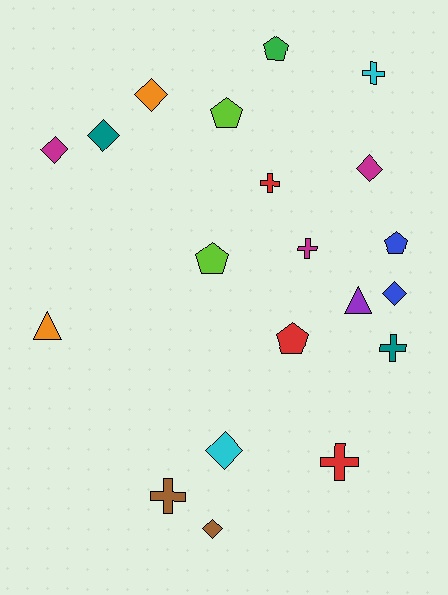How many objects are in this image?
There are 20 objects.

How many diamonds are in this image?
There are 7 diamonds.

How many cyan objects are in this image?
There are 2 cyan objects.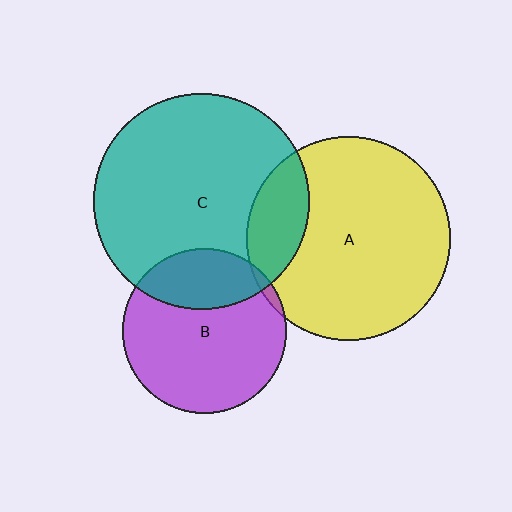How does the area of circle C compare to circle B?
Approximately 1.7 times.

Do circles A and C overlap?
Yes.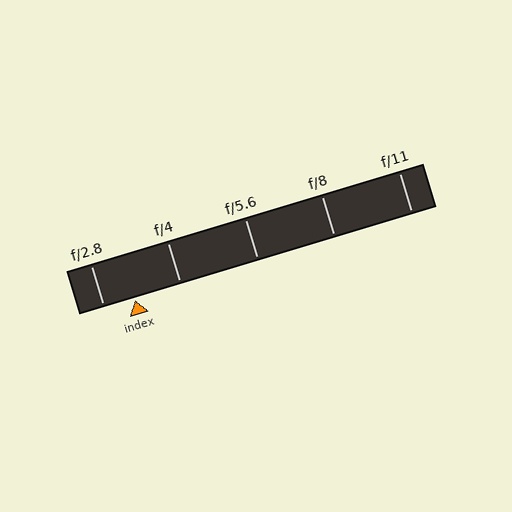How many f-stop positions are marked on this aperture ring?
There are 5 f-stop positions marked.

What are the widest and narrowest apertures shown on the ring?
The widest aperture shown is f/2.8 and the narrowest is f/11.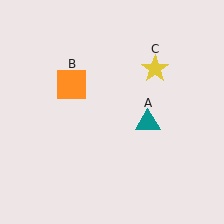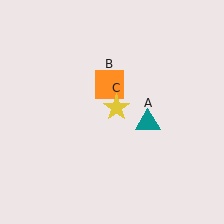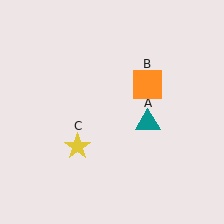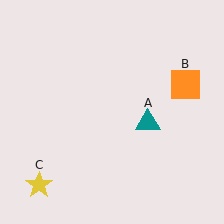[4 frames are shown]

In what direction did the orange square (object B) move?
The orange square (object B) moved right.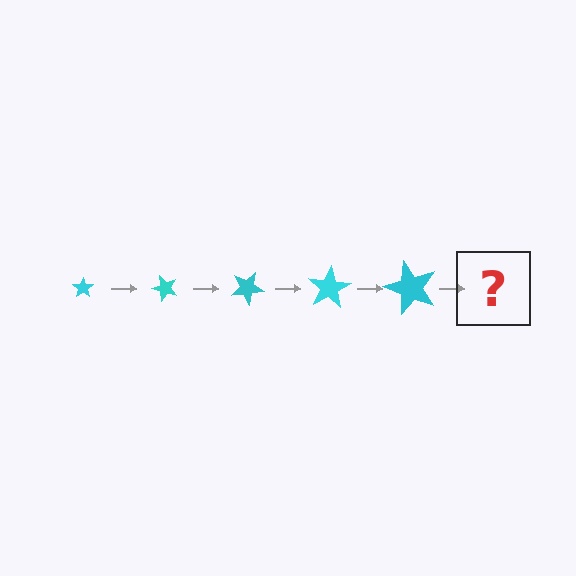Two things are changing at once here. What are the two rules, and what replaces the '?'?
The two rules are that the star grows larger each step and it rotates 50 degrees each step. The '?' should be a star, larger than the previous one and rotated 250 degrees from the start.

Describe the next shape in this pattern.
It should be a star, larger than the previous one and rotated 250 degrees from the start.